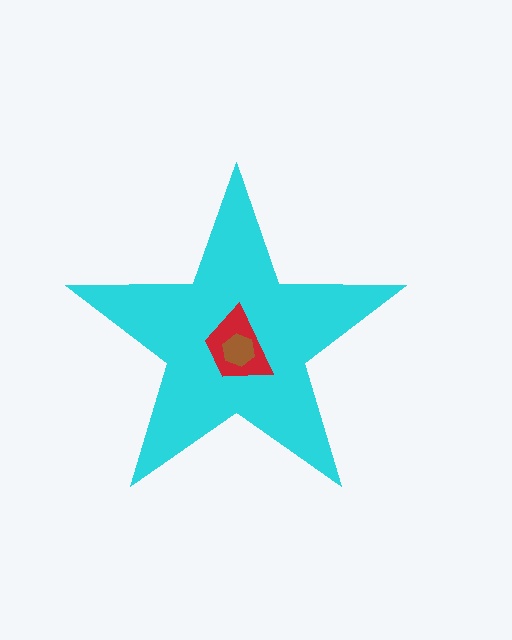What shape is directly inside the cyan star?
The red trapezoid.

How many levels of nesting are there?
3.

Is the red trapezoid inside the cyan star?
Yes.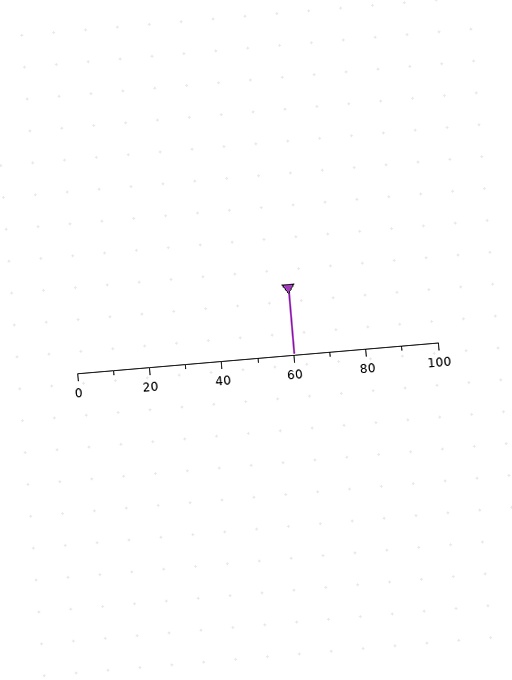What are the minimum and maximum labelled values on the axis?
The axis runs from 0 to 100.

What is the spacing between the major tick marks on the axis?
The major ticks are spaced 20 apart.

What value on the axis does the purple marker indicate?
The marker indicates approximately 60.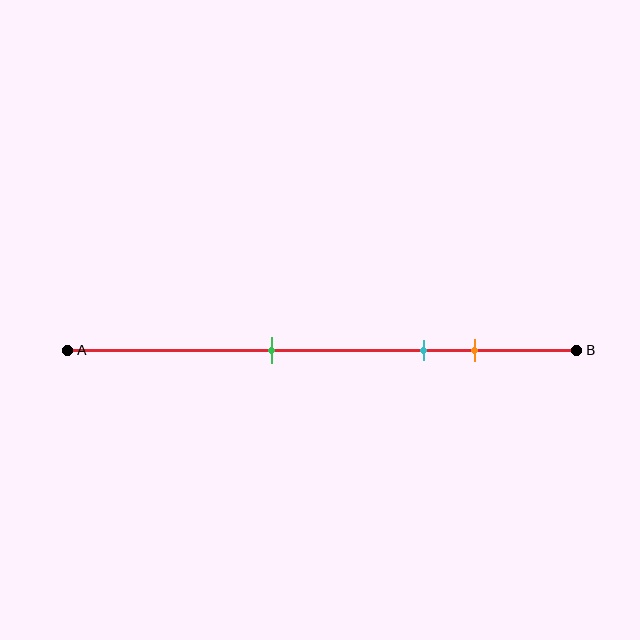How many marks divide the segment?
There are 3 marks dividing the segment.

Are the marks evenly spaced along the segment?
No, the marks are not evenly spaced.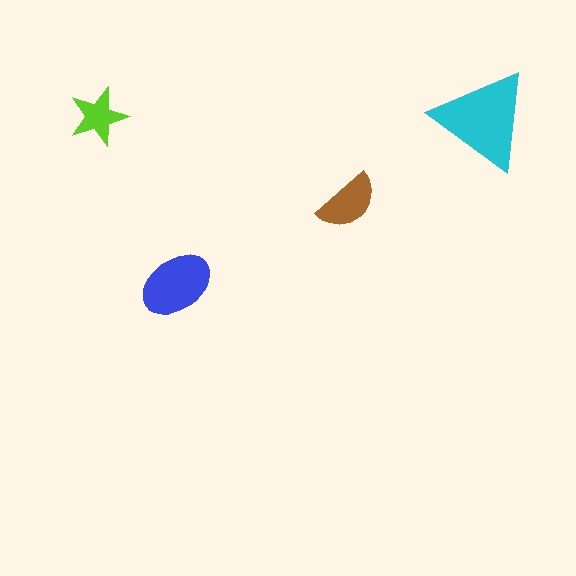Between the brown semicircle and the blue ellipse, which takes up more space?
The blue ellipse.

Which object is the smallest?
The lime star.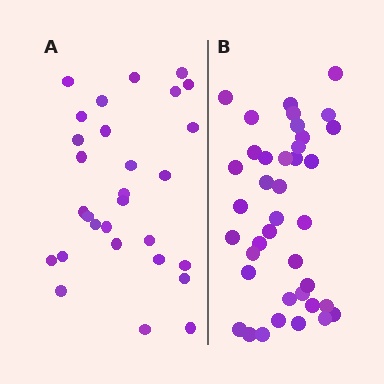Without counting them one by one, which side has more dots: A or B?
Region B (the right region) has more dots.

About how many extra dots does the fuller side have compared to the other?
Region B has roughly 10 or so more dots than region A.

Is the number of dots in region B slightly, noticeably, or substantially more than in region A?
Region B has noticeably more, but not dramatically so. The ratio is roughly 1.3 to 1.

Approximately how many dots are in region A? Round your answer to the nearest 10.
About 30 dots. (The exact count is 29, which rounds to 30.)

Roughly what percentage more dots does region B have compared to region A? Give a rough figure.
About 35% more.